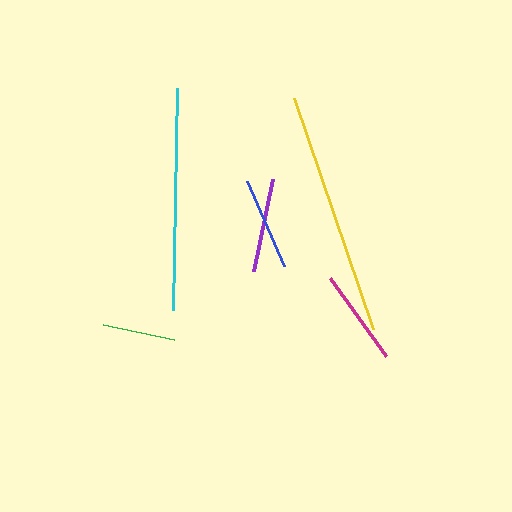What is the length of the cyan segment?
The cyan segment is approximately 222 pixels long.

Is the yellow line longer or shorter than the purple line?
The yellow line is longer than the purple line.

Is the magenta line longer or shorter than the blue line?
The magenta line is longer than the blue line.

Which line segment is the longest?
The yellow line is the longest at approximately 244 pixels.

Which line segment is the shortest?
The green line is the shortest at approximately 73 pixels.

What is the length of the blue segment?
The blue segment is approximately 92 pixels long.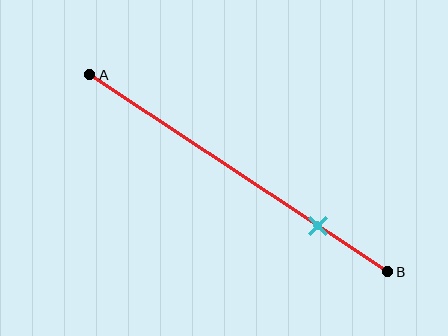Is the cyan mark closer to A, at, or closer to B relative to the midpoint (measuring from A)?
The cyan mark is closer to point B than the midpoint of segment AB.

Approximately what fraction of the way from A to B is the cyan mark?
The cyan mark is approximately 75% of the way from A to B.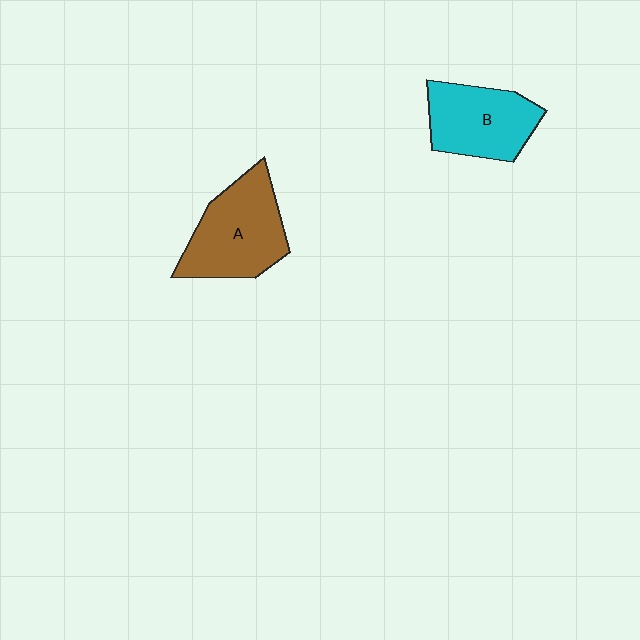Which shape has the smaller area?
Shape B (cyan).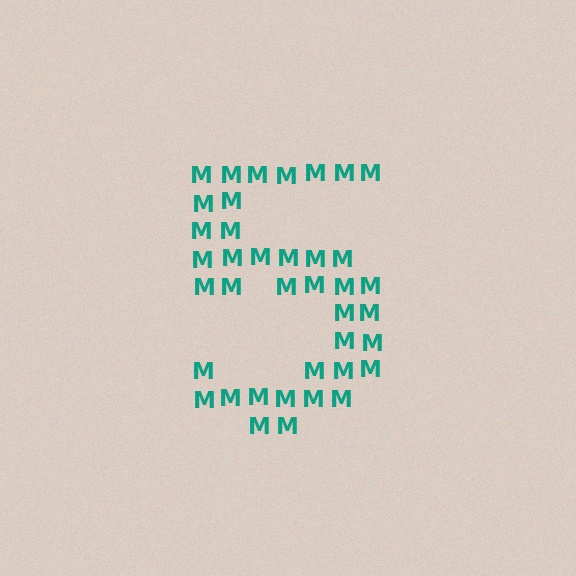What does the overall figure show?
The overall figure shows the digit 5.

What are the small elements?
The small elements are letter M's.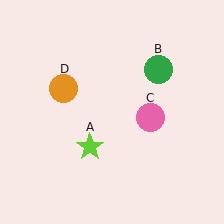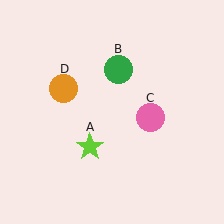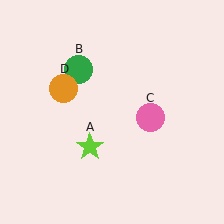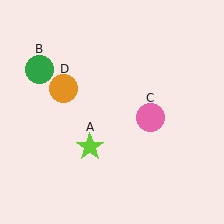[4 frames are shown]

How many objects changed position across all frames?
1 object changed position: green circle (object B).